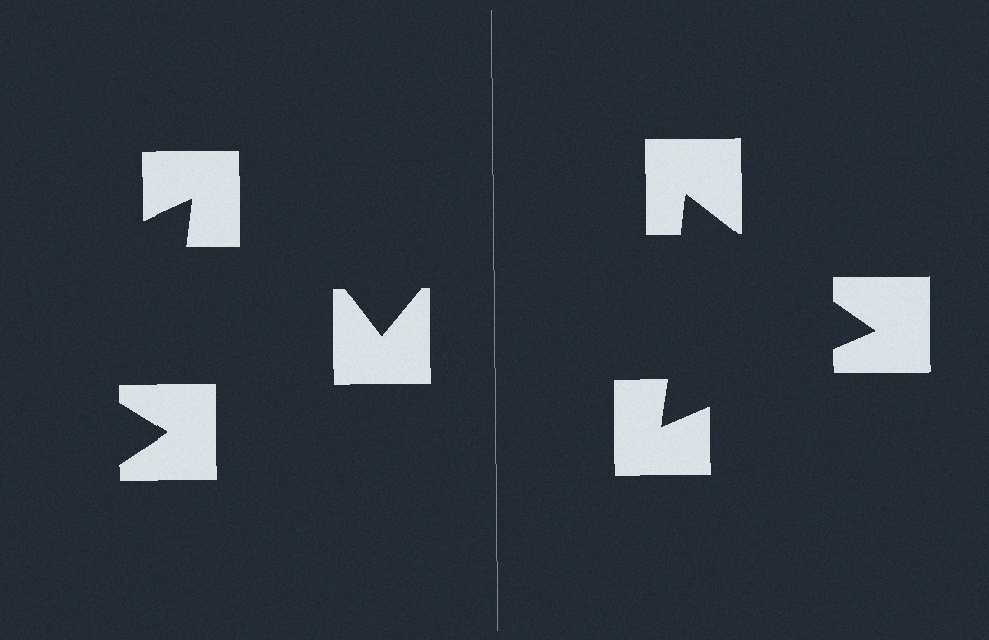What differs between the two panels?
The notched squares are positioned identically on both sides; only the wedge orientations differ. On the right they align to a triangle; on the left they are misaligned.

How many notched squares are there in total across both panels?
6 — 3 on each side.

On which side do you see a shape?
An illusory triangle appears on the right side. On the left side the wedge cuts are rotated, so no coherent shape forms.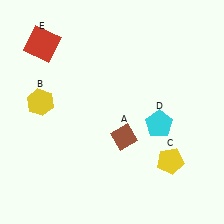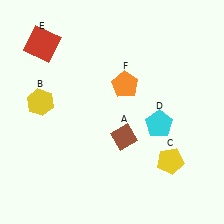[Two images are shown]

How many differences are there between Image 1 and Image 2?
There is 1 difference between the two images.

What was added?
An orange pentagon (F) was added in Image 2.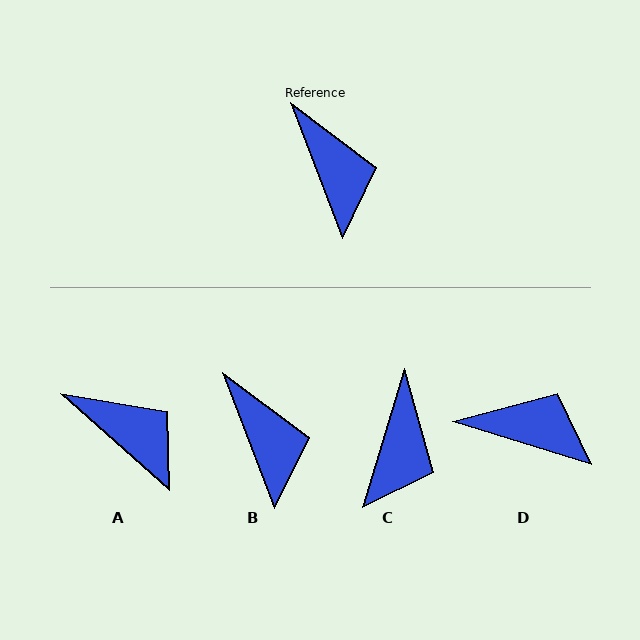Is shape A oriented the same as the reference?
No, it is off by about 27 degrees.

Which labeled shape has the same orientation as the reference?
B.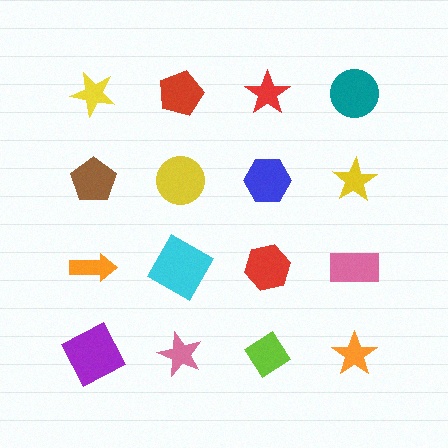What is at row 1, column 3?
A red star.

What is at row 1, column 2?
A red pentagon.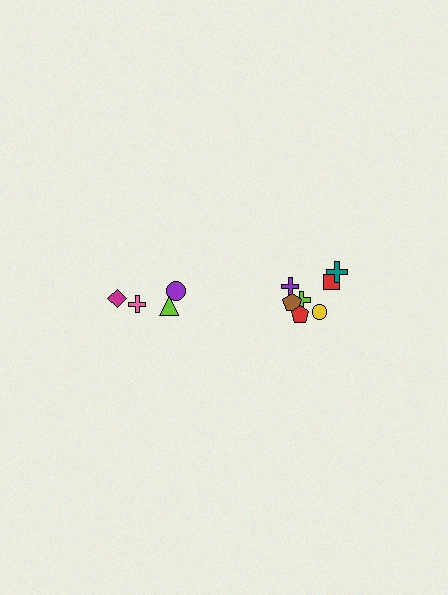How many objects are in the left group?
There are 4 objects.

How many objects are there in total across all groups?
There are 11 objects.